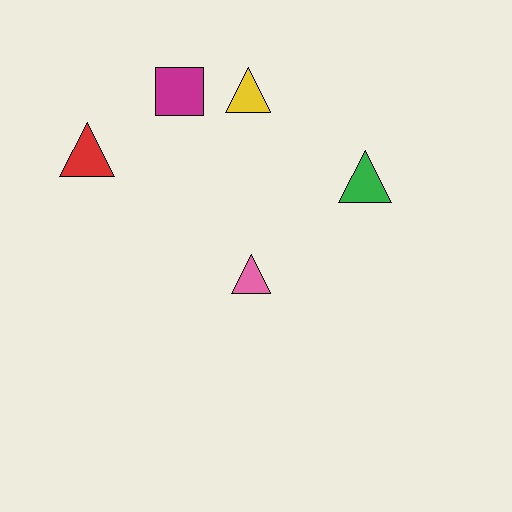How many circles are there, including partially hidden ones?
There are no circles.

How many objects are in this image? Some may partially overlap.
There are 5 objects.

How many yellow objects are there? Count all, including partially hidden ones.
There is 1 yellow object.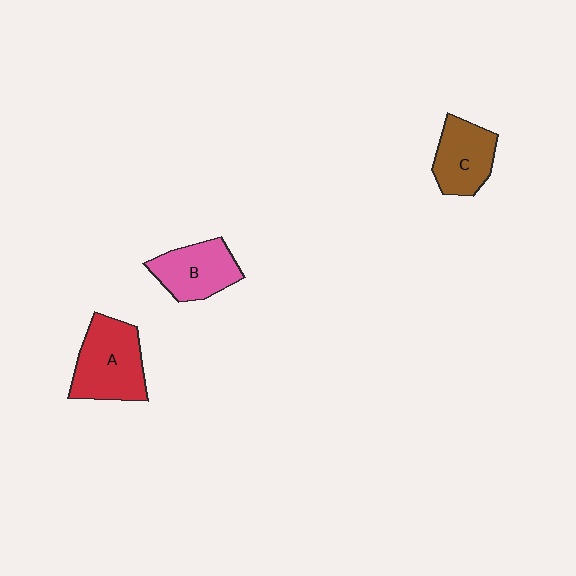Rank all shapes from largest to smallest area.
From largest to smallest: A (red), B (pink), C (brown).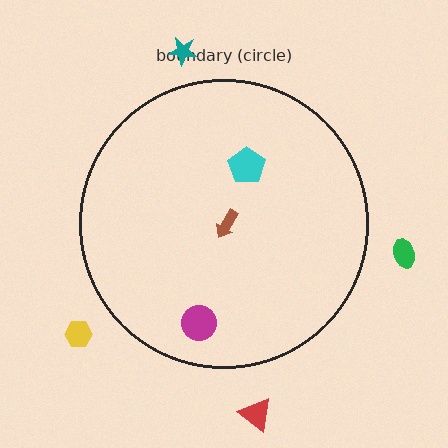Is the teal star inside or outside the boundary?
Outside.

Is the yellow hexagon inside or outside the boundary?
Outside.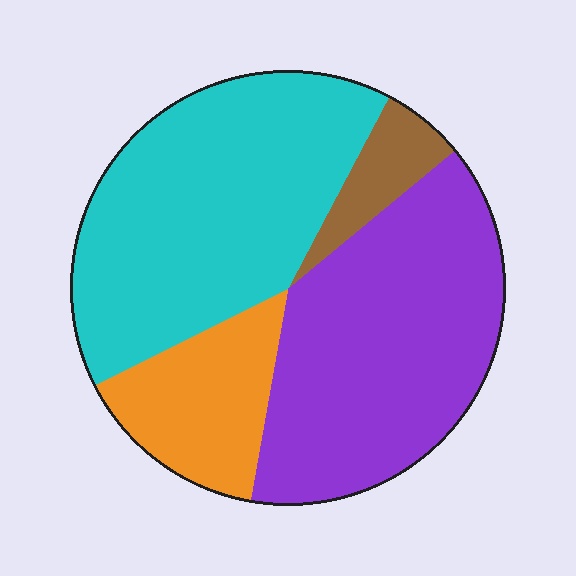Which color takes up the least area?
Brown, at roughly 5%.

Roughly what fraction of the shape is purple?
Purple takes up between a third and a half of the shape.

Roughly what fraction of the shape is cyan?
Cyan covers roughly 40% of the shape.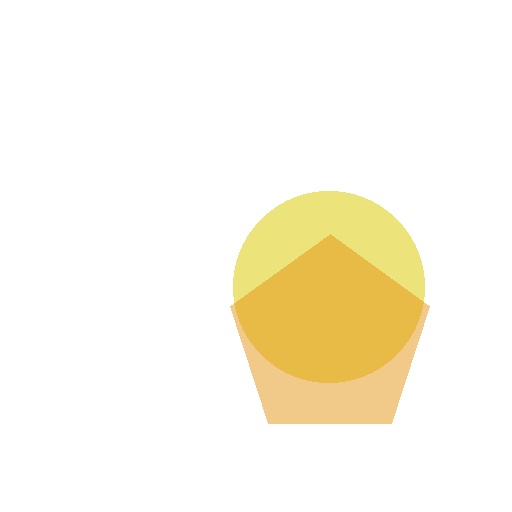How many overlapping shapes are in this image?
There are 2 overlapping shapes in the image.